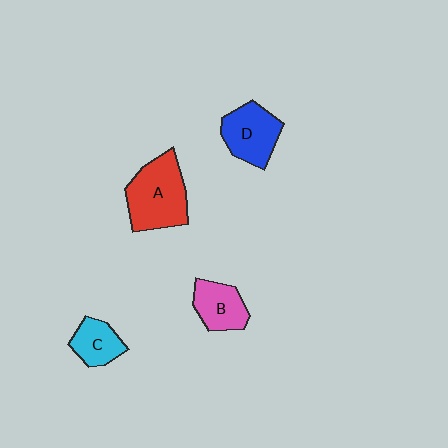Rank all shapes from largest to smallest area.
From largest to smallest: A (red), D (blue), B (pink), C (cyan).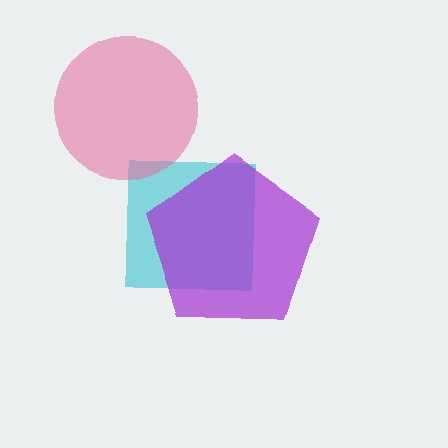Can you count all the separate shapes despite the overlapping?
Yes, there are 3 separate shapes.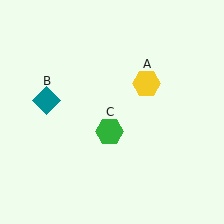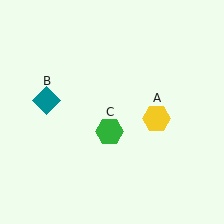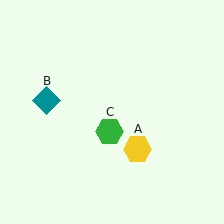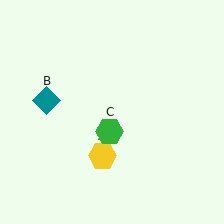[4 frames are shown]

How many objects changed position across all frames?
1 object changed position: yellow hexagon (object A).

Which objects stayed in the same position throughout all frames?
Teal diamond (object B) and green hexagon (object C) remained stationary.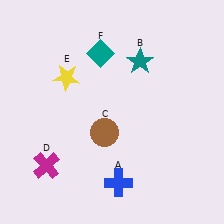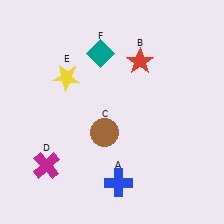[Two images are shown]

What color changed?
The star (B) changed from teal in Image 1 to red in Image 2.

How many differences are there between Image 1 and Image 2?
There is 1 difference between the two images.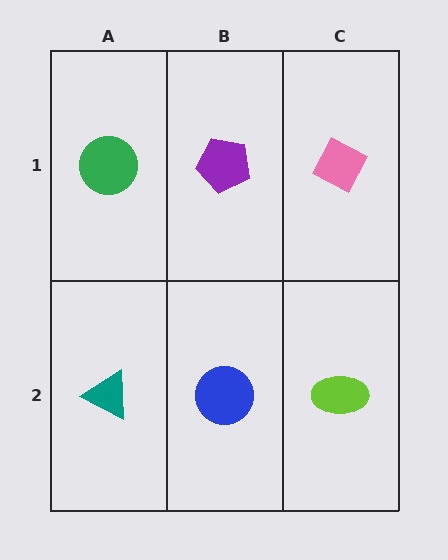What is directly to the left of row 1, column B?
A green circle.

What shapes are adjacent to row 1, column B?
A blue circle (row 2, column B), a green circle (row 1, column A), a pink diamond (row 1, column C).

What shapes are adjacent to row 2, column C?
A pink diamond (row 1, column C), a blue circle (row 2, column B).